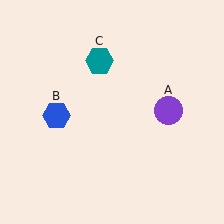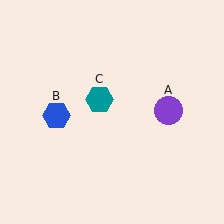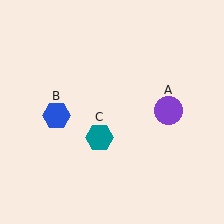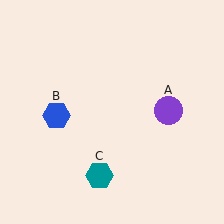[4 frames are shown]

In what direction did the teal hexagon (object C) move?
The teal hexagon (object C) moved down.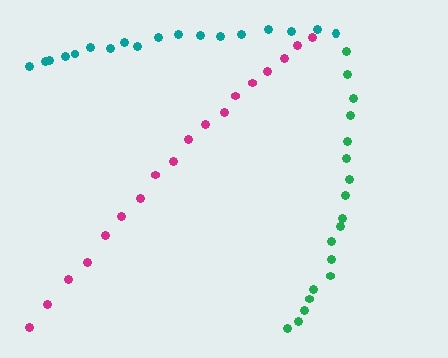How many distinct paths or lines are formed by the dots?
There are 3 distinct paths.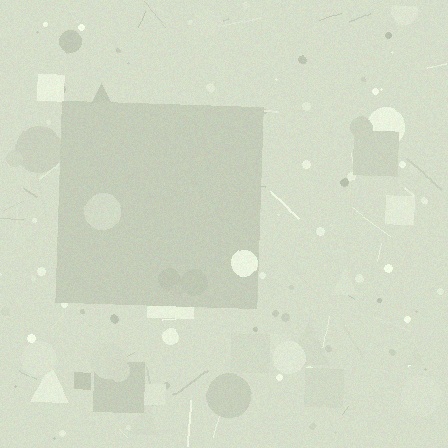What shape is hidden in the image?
A square is hidden in the image.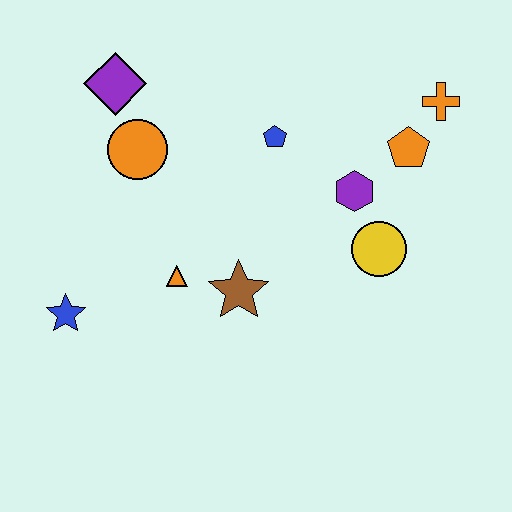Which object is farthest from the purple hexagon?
The blue star is farthest from the purple hexagon.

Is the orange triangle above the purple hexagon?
No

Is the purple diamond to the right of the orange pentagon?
No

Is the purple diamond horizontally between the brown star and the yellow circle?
No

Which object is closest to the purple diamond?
The orange circle is closest to the purple diamond.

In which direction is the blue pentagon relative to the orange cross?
The blue pentagon is to the left of the orange cross.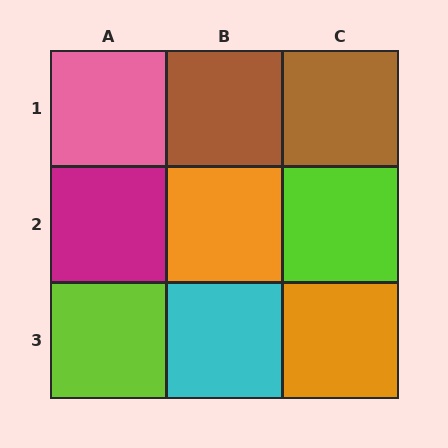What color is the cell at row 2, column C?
Lime.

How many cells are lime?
2 cells are lime.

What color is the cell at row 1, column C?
Brown.